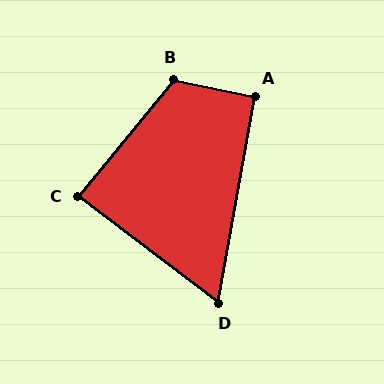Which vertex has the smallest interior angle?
D, at approximately 63 degrees.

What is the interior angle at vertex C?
Approximately 88 degrees (approximately right).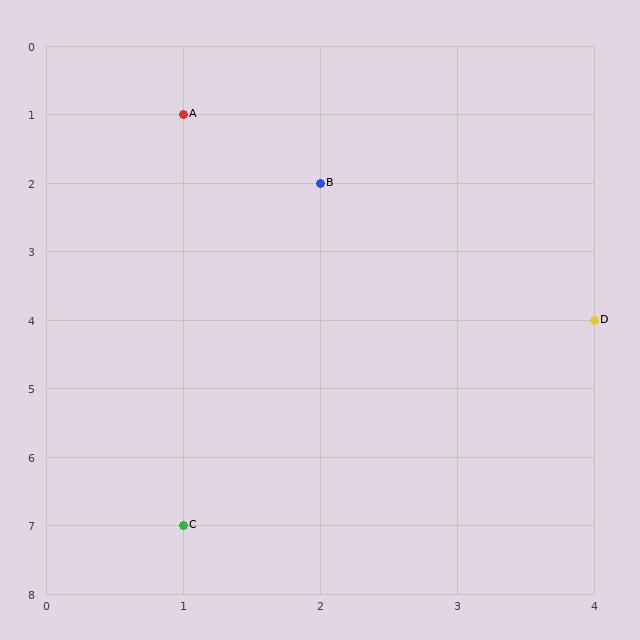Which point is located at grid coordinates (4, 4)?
Point D is at (4, 4).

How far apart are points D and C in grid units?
Points D and C are 3 columns and 3 rows apart (about 4.2 grid units diagonally).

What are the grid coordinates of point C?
Point C is at grid coordinates (1, 7).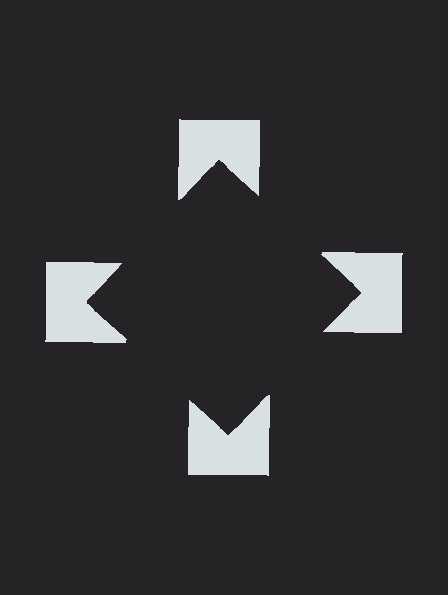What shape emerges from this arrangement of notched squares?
An illusory square — its edges are inferred from the aligned wedge cuts in the notched squares, not physically drawn.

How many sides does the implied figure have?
4 sides.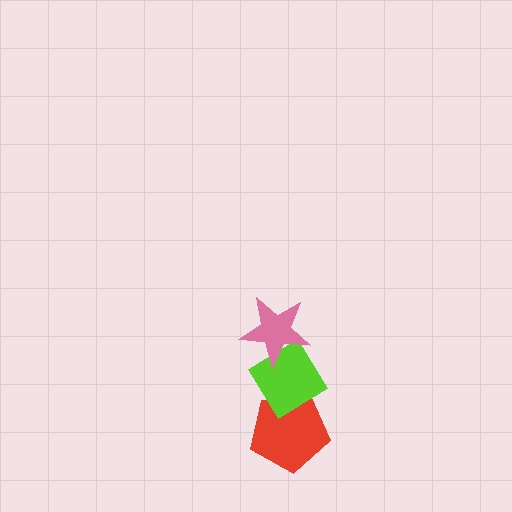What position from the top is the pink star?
The pink star is 1st from the top.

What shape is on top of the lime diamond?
The pink star is on top of the lime diamond.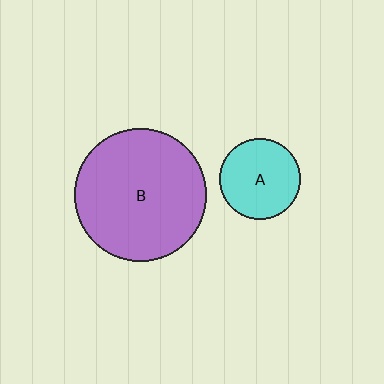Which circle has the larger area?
Circle B (purple).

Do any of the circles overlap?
No, none of the circles overlap.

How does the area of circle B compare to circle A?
Approximately 2.7 times.